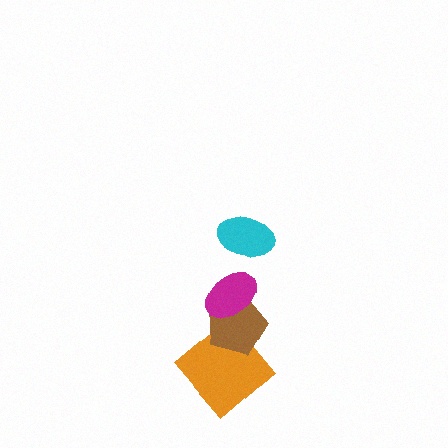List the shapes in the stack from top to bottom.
From top to bottom: the cyan ellipse, the magenta ellipse, the brown pentagon, the orange diamond.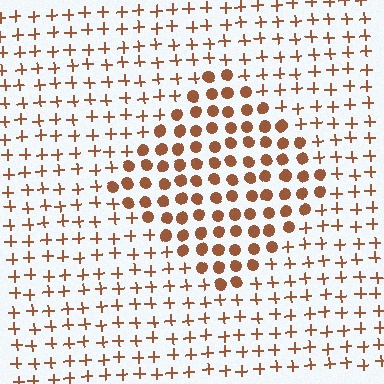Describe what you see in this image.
The image is filled with small brown elements arranged in a uniform grid. A diamond-shaped region contains circles, while the surrounding area contains plus signs. The boundary is defined purely by the change in element shape.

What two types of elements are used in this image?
The image uses circles inside the diamond region and plus signs outside it.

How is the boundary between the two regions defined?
The boundary is defined by a change in element shape: circles inside vs. plus signs outside. All elements share the same color and spacing.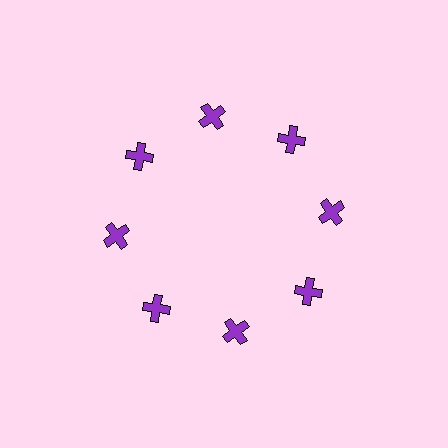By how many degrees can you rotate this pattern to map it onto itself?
The pattern maps onto itself every 45 degrees of rotation.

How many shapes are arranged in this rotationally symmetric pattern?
There are 8 shapes, arranged in 8 groups of 1.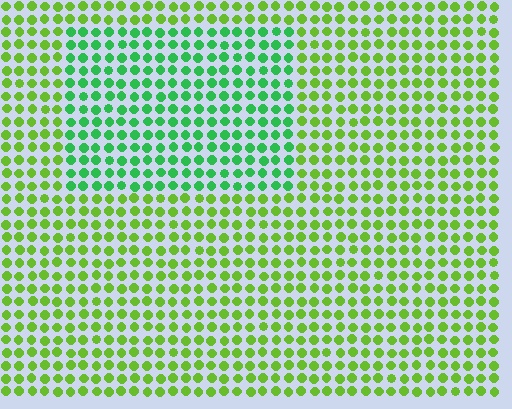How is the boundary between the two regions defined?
The boundary is defined purely by a slight shift in hue (about 39 degrees). Spacing, size, and orientation are identical on both sides.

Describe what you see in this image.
The image is filled with small lime elements in a uniform arrangement. A rectangle-shaped region is visible where the elements are tinted to a slightly different hue, forming a subtle color boundary.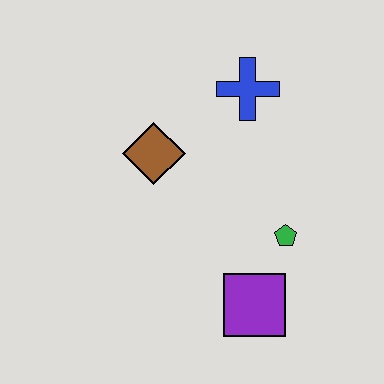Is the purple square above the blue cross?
No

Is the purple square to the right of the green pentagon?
No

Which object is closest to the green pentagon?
The purple square is closest to the green pentagon.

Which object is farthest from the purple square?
The blue cross is farthest from the purple square.